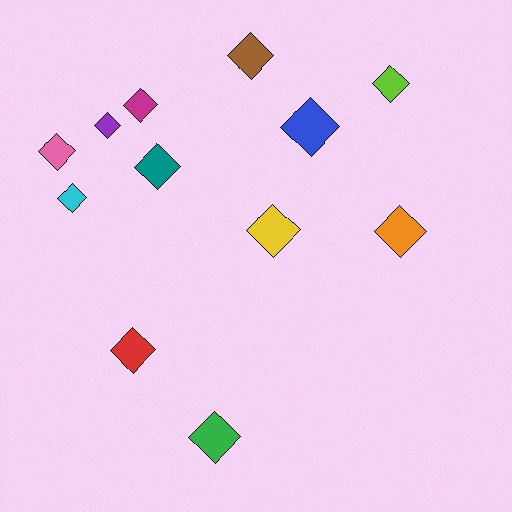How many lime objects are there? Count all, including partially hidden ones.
There is 1 lime object.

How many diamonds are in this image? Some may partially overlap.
There are 12 diamonds.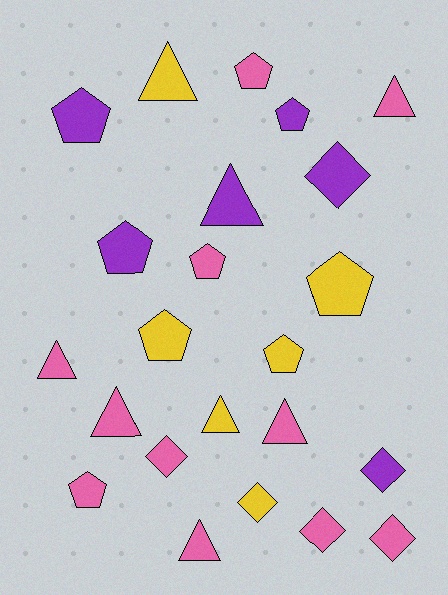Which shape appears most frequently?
Pentagon, with 9 objects.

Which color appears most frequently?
Pink, with 11 objects.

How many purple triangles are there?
There is 1 purple triangle.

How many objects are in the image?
There are 23 objects.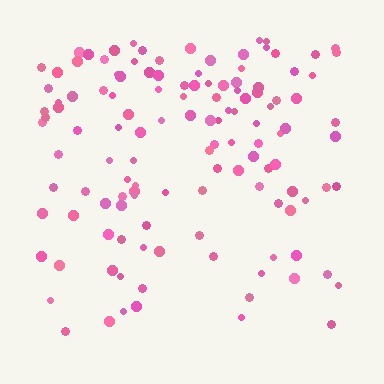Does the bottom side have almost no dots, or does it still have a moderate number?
Still a moderate number, just noticeably fewer than the top.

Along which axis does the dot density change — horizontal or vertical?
Vertical.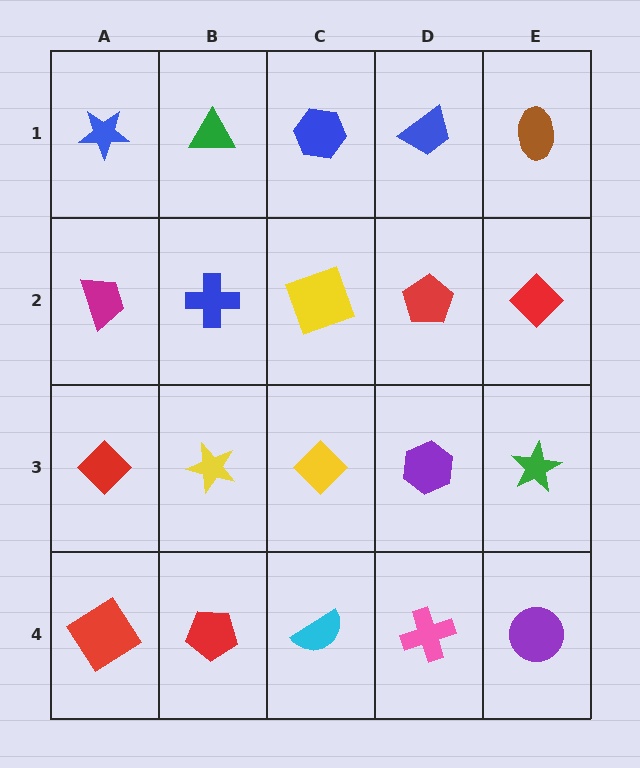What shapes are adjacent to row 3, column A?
A magenta trapezoid (row 2, column A), a red diamond (row 4, column A), a yellow star (row 3, column B).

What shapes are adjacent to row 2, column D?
A blue trapezoid (row 1, column D), a purple hexagon (row 3, column D), a yellow square (row 2, column C), a red diamond (row 2, column E).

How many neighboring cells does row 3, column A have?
3.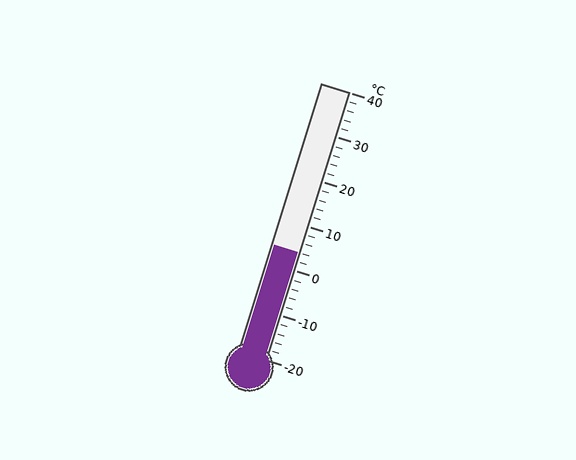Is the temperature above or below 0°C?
The temperature is above 0°C.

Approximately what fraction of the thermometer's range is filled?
The thermometer is filled to approximately 40% of its range.